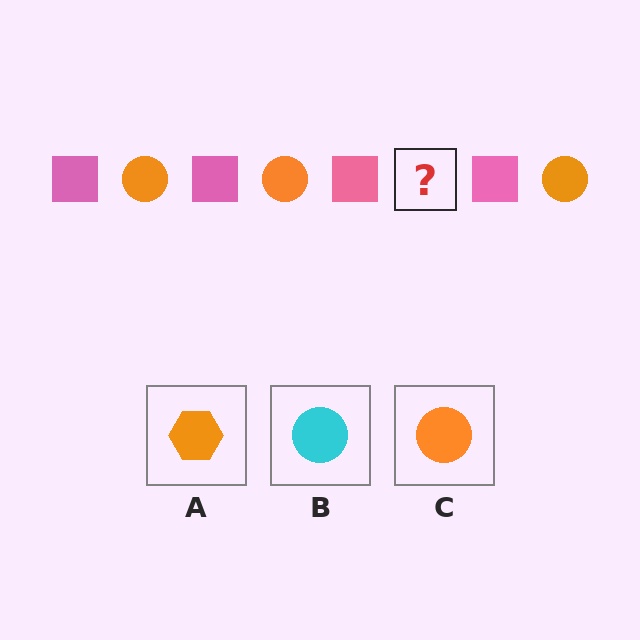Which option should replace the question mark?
Option C.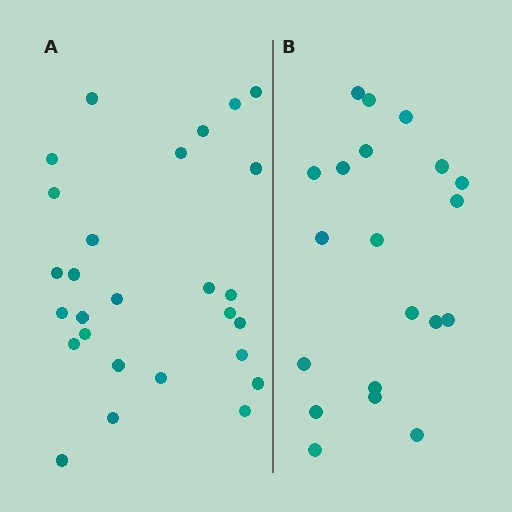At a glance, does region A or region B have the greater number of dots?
Region A (the left region) has more dots.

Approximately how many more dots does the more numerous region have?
Region A has roughly 8 or so more dots than region B.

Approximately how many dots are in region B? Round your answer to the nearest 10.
About 20 dots.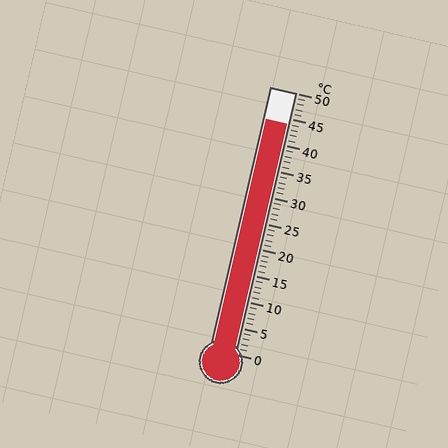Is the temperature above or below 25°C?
The temperature is above 25°C.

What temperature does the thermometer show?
The thermometer shows approximately 44°C.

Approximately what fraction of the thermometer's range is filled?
The thermometer is filled to approximately 90% of its range.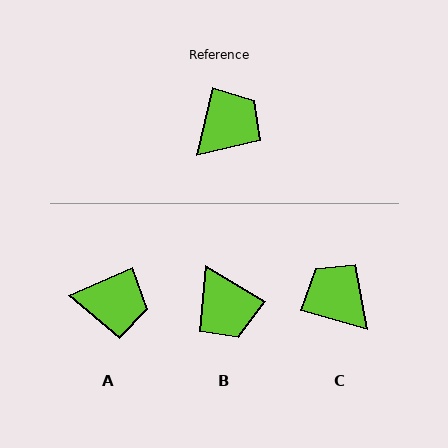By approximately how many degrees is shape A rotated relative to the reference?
Approximately 53 degrees clockwise.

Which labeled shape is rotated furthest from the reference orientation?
B, about 109 degrees away.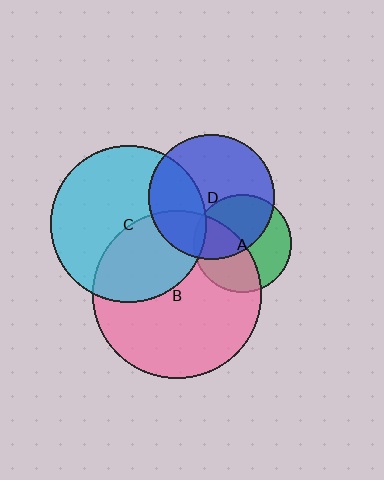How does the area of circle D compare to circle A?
Approximately 1.7 times.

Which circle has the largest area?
Circle B (pink).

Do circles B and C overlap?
Yes.